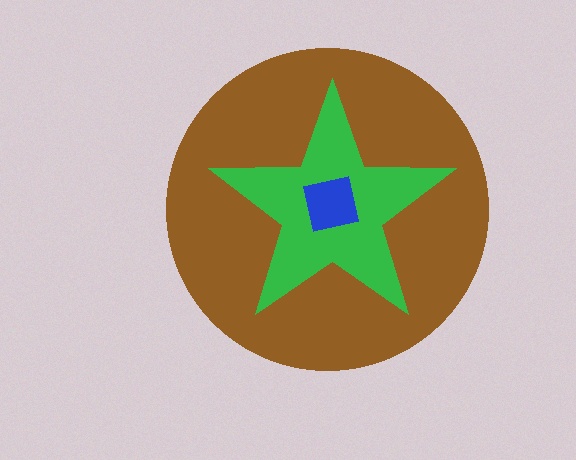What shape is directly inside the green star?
The blue square.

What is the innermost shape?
The blue square.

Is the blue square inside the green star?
Yes.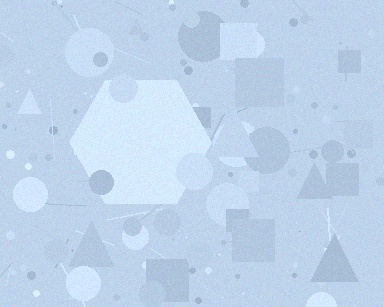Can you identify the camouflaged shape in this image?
The camouflaged shape is a hexagon.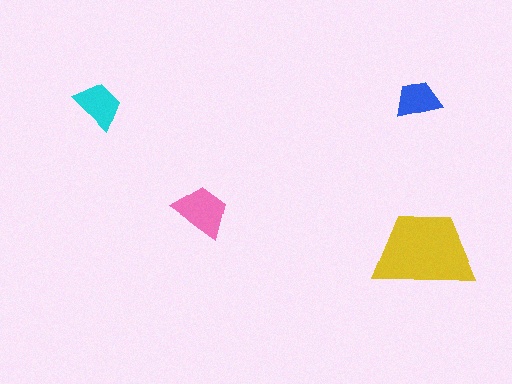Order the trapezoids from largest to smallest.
the yellow one, the pink one, the cyan one, the blue one.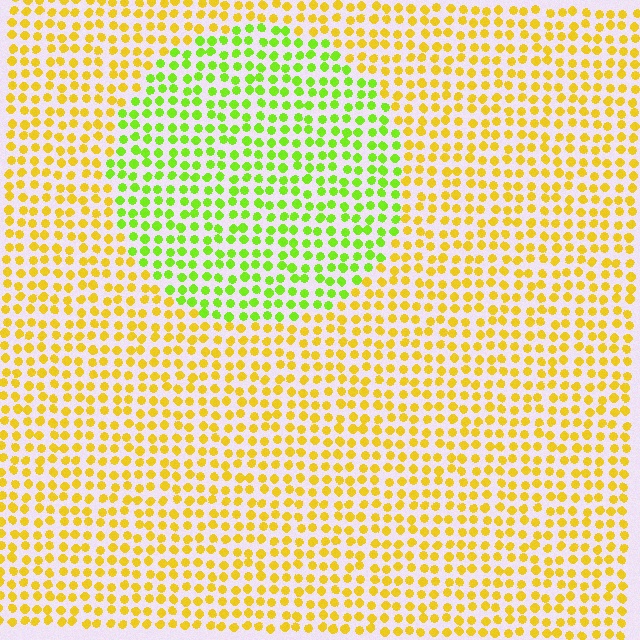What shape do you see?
I see a circle.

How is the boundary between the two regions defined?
The boundary is defined purely by a slight shift in hue (about 45 degrees). Spacing, size, and orientation are identical on both sides.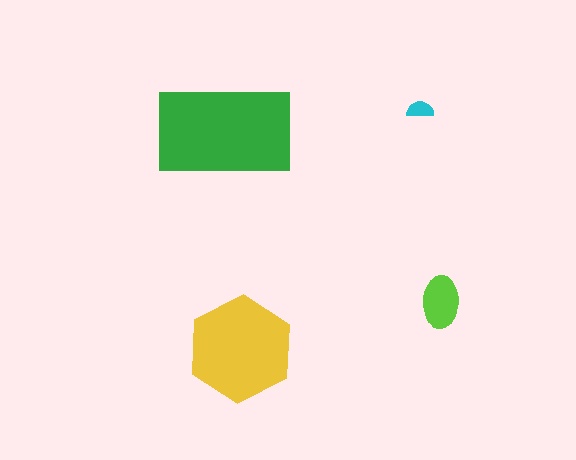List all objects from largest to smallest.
The green rectangle, the yellow hexagon, the lime ellipse, the cyan semicircle.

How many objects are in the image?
There are 4 objects in the image.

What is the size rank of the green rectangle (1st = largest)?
1st.